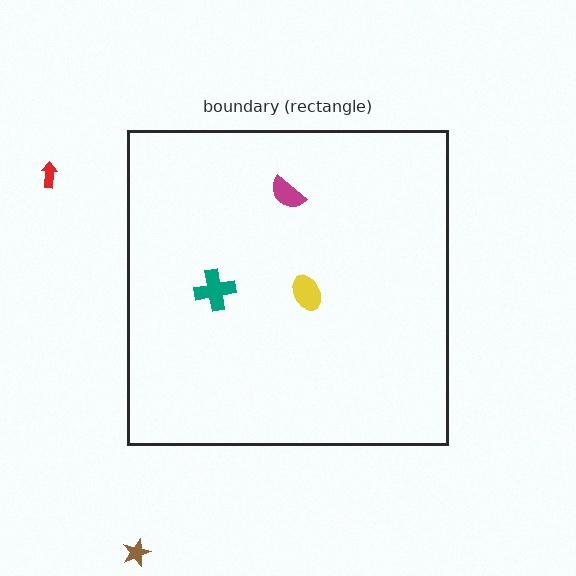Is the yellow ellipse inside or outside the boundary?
Inside.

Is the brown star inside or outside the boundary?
Outside.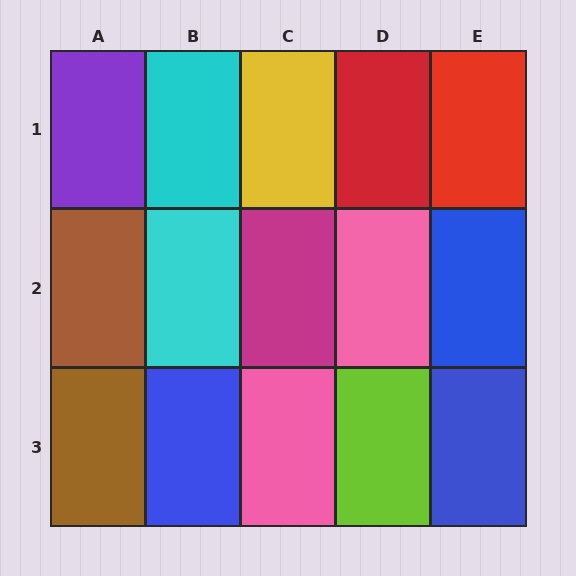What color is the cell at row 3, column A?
Brown.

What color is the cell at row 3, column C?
Pink.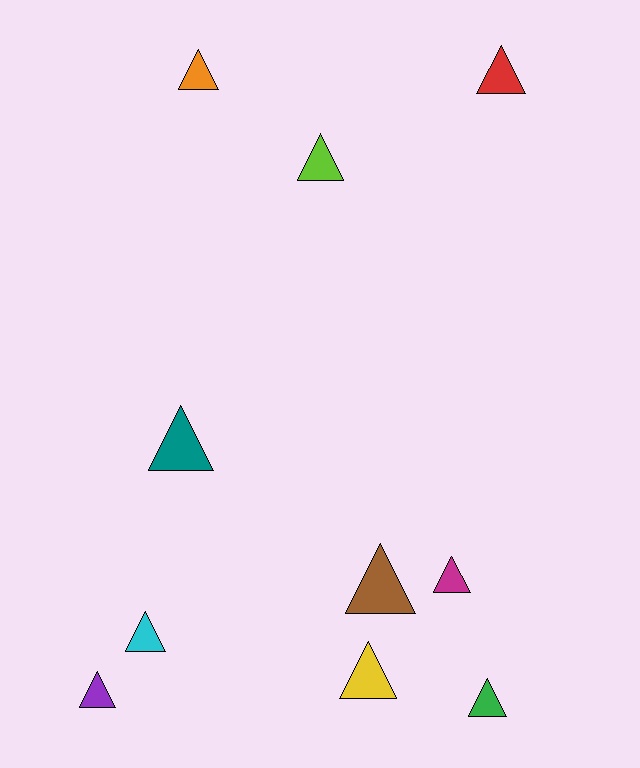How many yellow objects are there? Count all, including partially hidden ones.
There is 1 yellow object.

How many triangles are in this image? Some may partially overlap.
There are 10 triangles.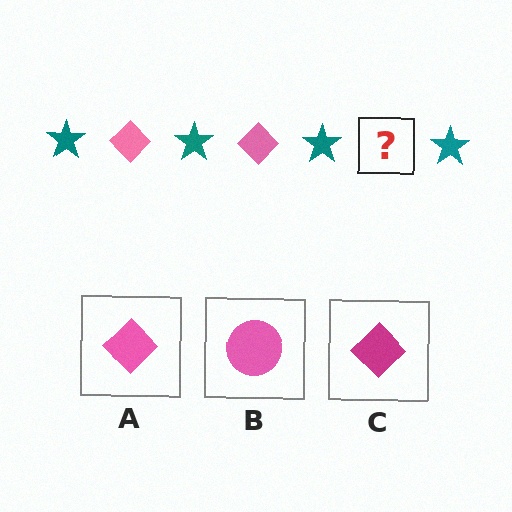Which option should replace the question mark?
Option A.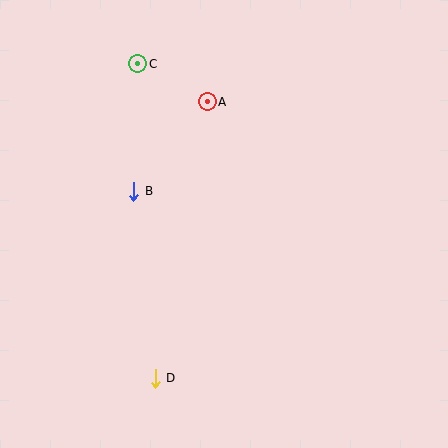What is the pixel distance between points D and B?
The distance between D and B is 188 pixels.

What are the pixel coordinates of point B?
Point B is at (134, 191).